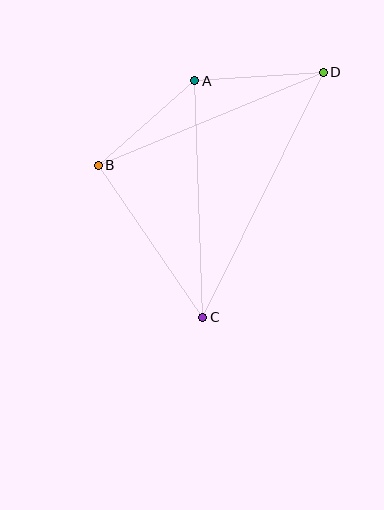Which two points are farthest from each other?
Points C and D are farthest from each other.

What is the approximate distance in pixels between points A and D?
The distance between A and D is approximately 129 pixels.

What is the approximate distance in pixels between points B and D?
The distance between B and D is approximately 244 pixels.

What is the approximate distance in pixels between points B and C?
The distance between B and C is approximately 184 pixels.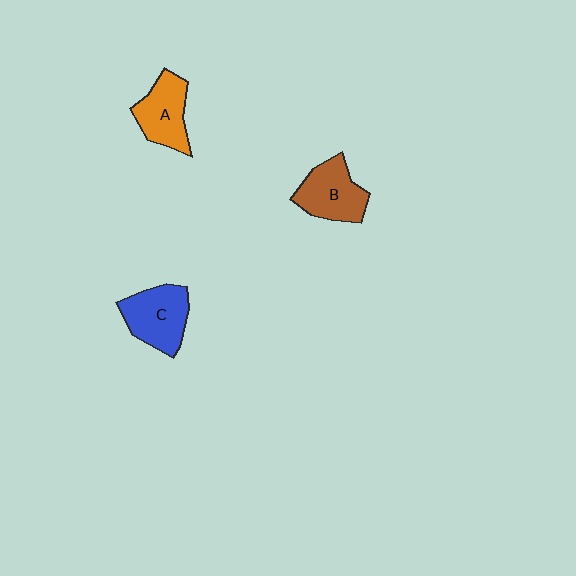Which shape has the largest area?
Shape C (blue).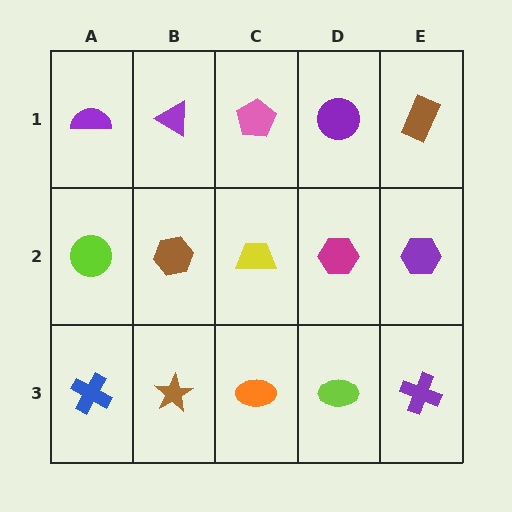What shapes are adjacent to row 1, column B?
A brown hexagon (row 2, column B), a purple semicircle (row 1, column A), a pink pentagon (row 1, column C).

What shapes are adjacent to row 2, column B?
A purple triangle (row 1, column B), a brown star (row 3, column B), a lime circle (row 2, column A), a yellow trapezoid (row 2, column C).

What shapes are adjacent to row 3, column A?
A lime circle (row 2, column A), a brown star (row 3, column B).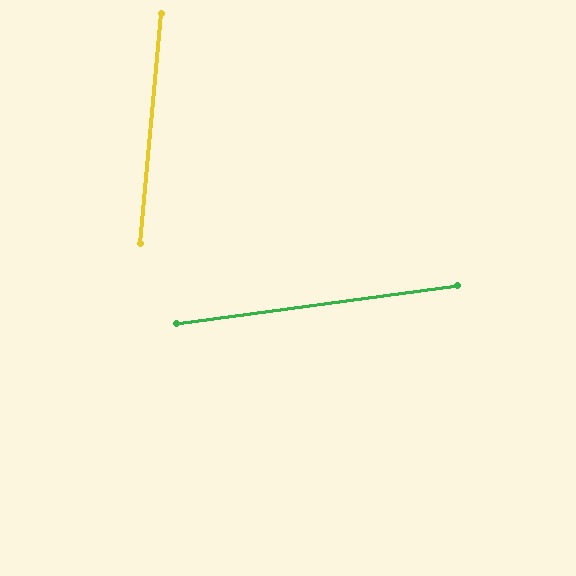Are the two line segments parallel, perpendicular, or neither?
Neither parallel nor perpendicular — they differ by about 77°.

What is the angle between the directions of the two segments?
Approximately 77 degrees.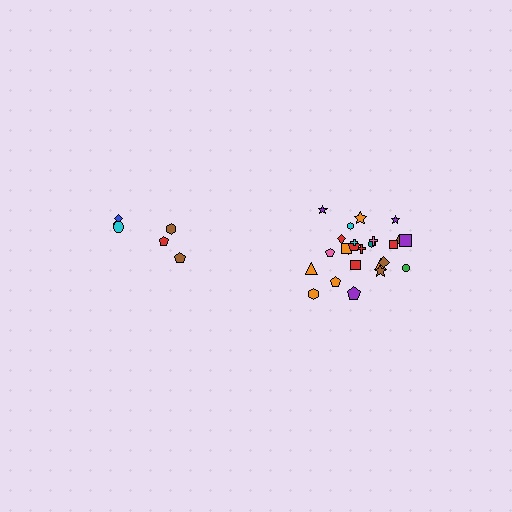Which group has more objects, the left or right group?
The right group.